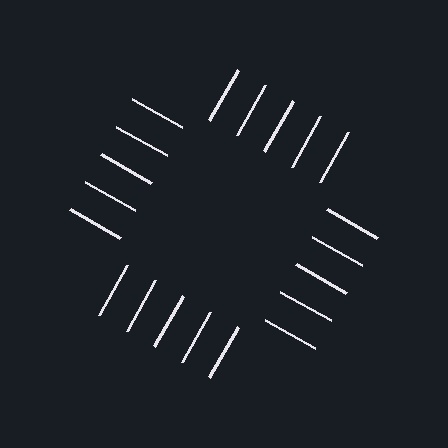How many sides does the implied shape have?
4 sides — the line-ends trace a square.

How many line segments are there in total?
20 — 5 along each of the 4 edges.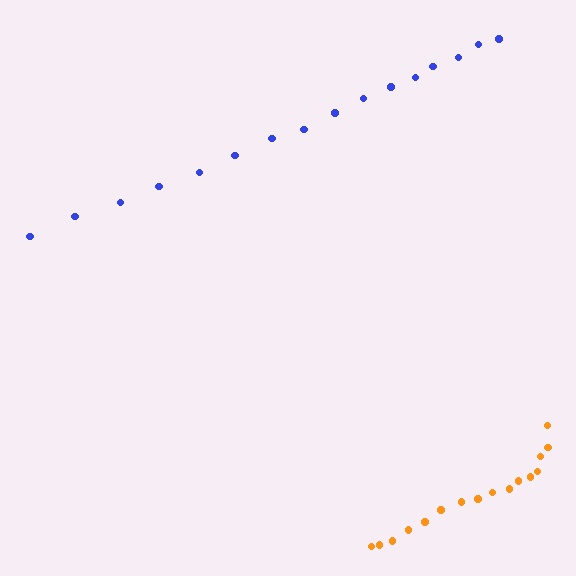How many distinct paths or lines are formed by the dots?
There are 2 distinct paths.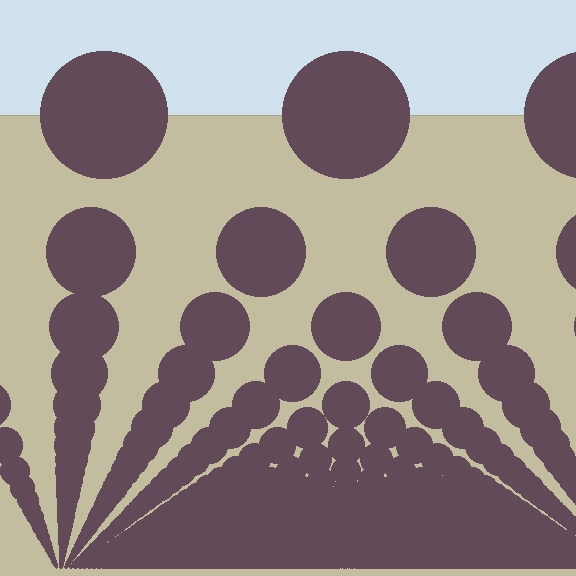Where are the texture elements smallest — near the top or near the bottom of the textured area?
Near the bottom.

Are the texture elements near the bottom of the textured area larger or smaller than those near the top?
Smaller. The gradient is inverted — elements near the bottom are smaller and denser.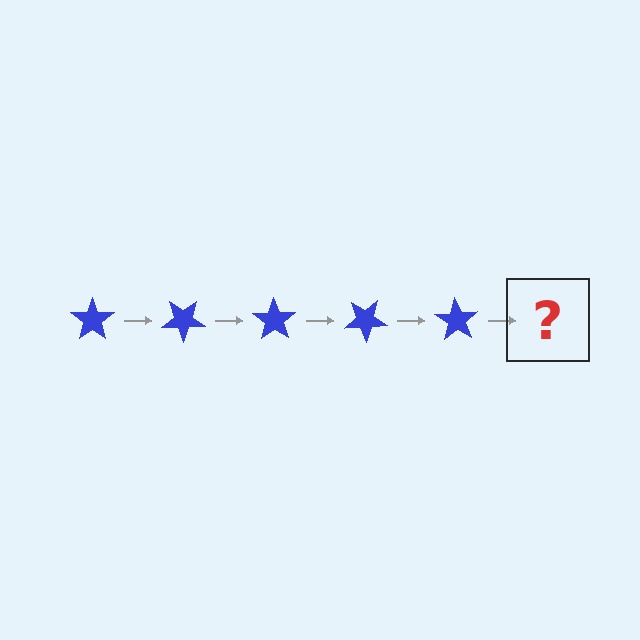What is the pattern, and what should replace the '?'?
The pattern is that the star rotates 35 degrees each step. The '?' should be a blue star rotated 175 degrees.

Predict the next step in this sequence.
The next step is a blue star rotated 175 degrees.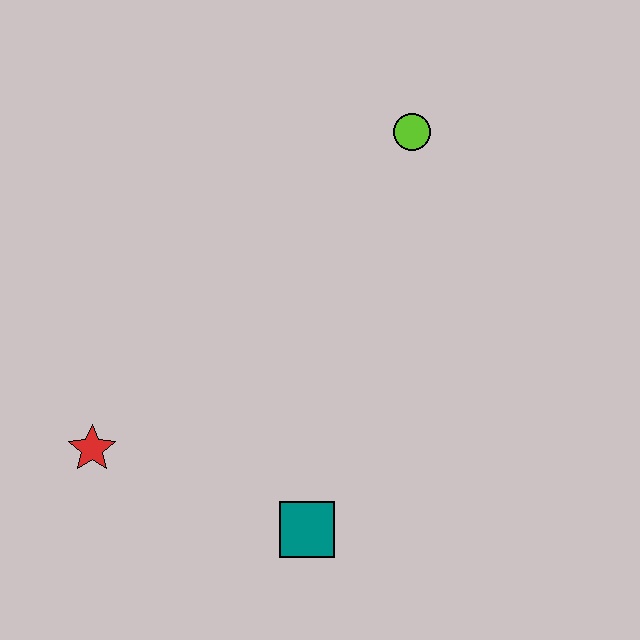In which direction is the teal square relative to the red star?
The teal square is to the right of the red star.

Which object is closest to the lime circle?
The teal square is closest to the lime circle.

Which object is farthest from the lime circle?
The red star is farthest from the lime circle.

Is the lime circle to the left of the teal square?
No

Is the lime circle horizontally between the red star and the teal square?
No